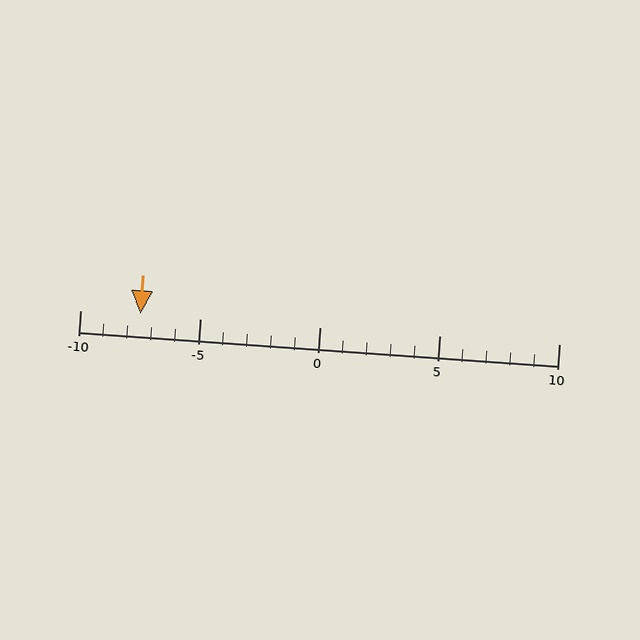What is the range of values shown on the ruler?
The ruler shows values from -10 to 10.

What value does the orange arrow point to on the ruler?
The orange arrow points to approximately -8.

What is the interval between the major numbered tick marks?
The major tick marks are spaced 5 units apart.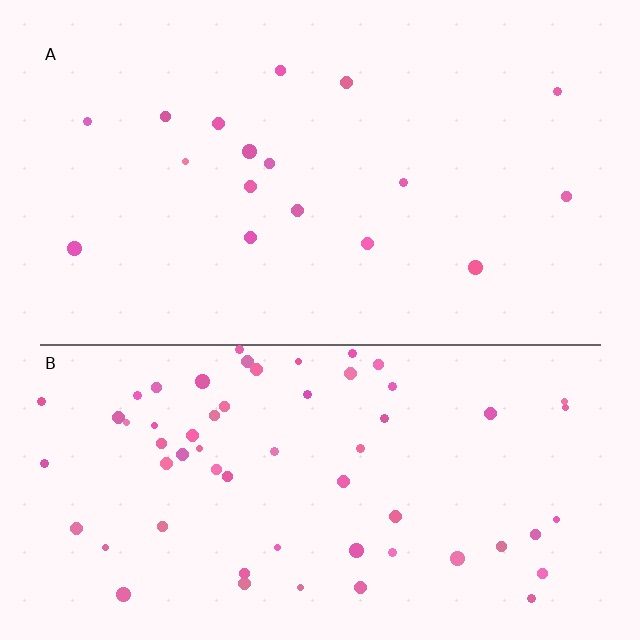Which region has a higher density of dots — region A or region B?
B (the bottom).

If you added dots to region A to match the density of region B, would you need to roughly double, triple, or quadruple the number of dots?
Approximately quadruple.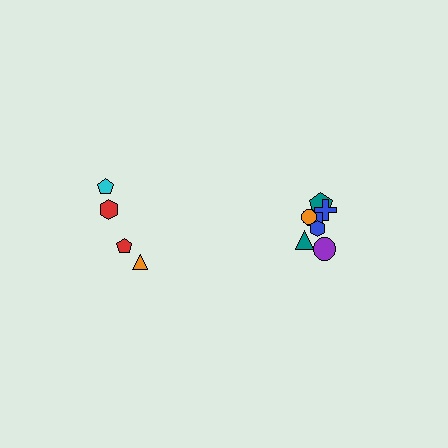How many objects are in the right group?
There are 7 objects.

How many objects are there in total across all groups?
There are 11 objects.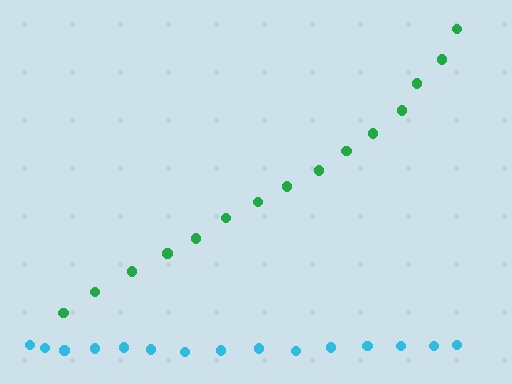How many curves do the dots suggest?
There are 2 distinct paths.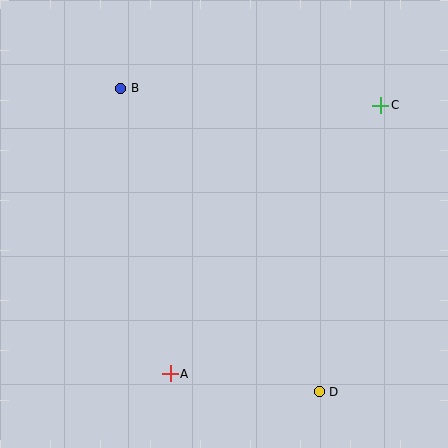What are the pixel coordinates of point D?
Point D is at (319, 392).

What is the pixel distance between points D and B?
The distance between D and B is 363 pixels.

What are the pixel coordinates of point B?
Point B is at (121, 88).